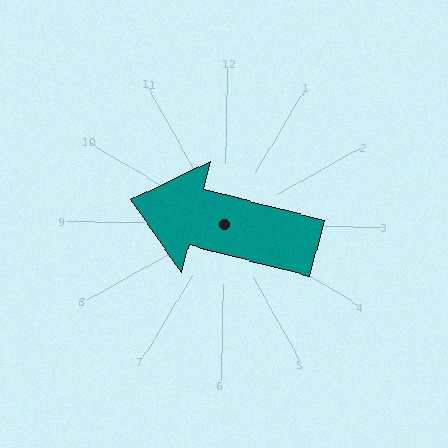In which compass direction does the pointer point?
West.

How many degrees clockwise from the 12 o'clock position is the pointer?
Approximately 283 degrees.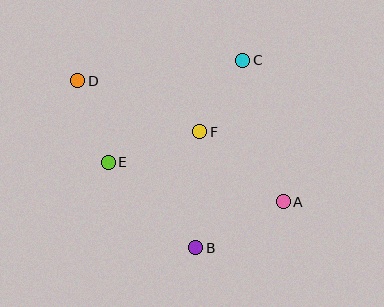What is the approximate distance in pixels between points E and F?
The distance between E and F is approximately 96 pixels.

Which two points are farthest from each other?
Points A and D are farthest from each other.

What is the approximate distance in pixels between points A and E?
The distance between A and E is approximately 179 pixels.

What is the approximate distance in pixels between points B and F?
The distance between B and F is approximately 116 pixels.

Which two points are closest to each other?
Points C and F are closest to each other.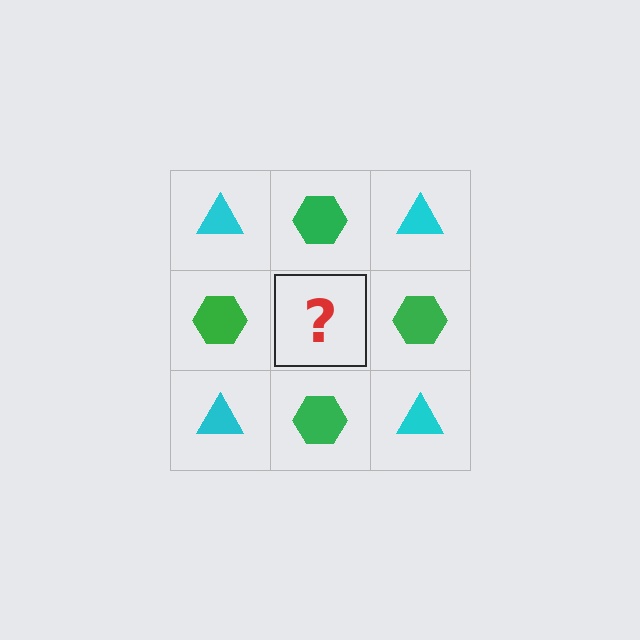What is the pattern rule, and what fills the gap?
The rule is that it alternates cyan triangle and green hexagon in a checkerboard pattern. The gap should be filled with a cyan triangle.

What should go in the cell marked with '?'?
The missing cell should contain a cyan triangle.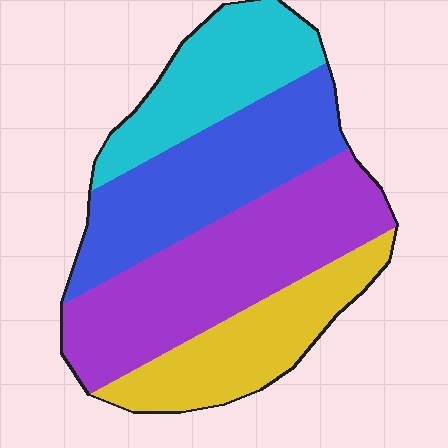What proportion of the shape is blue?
Blue covers roughly 25% of the shape.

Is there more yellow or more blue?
Blue.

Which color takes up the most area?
Purple, at roughly 35%.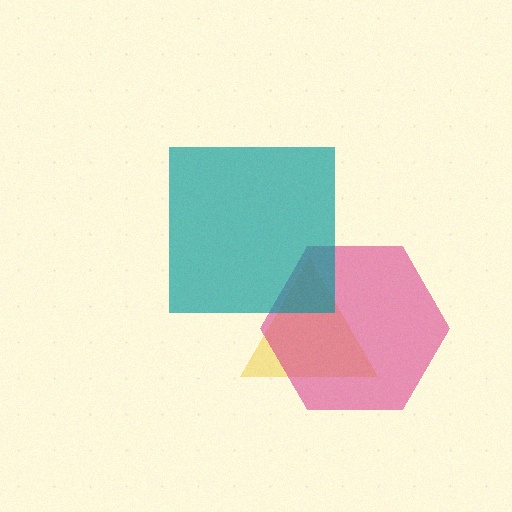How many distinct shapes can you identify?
There are 3 distinct shapes: a yellow triangle, a magenta hexagon, a teal square.